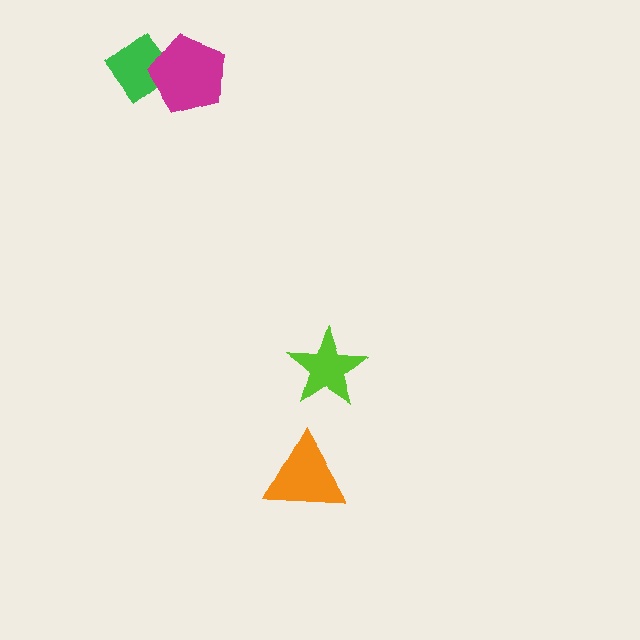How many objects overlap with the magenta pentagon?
1 object overlaps with the magenta pentagon.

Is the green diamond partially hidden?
Yes, it is partially covered by another shape.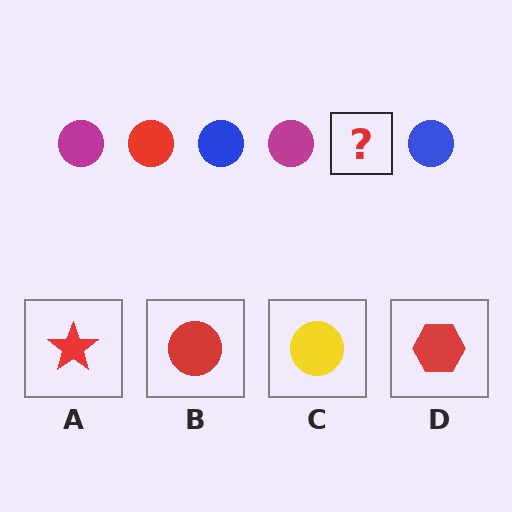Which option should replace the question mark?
Option B.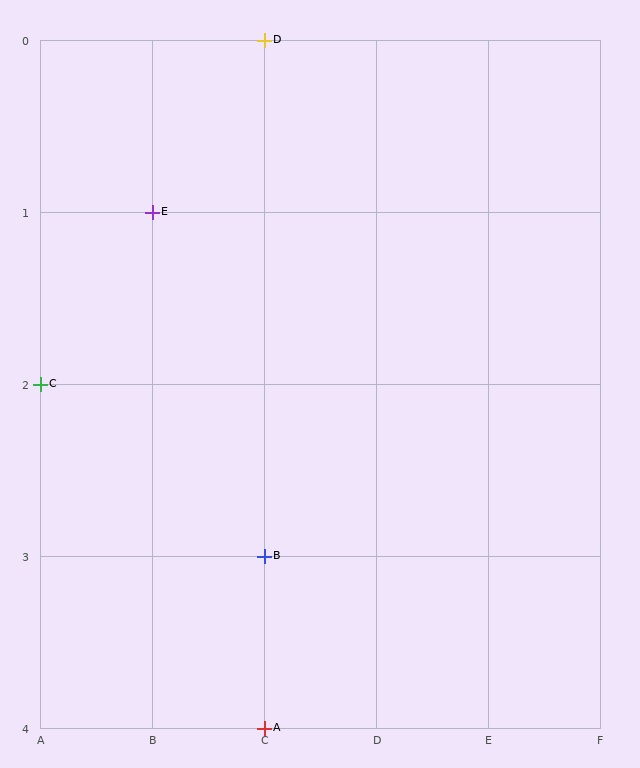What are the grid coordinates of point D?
Point D is at grid coordinates (C, 0).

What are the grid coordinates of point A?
Point A is at grid coordinates (C, 4).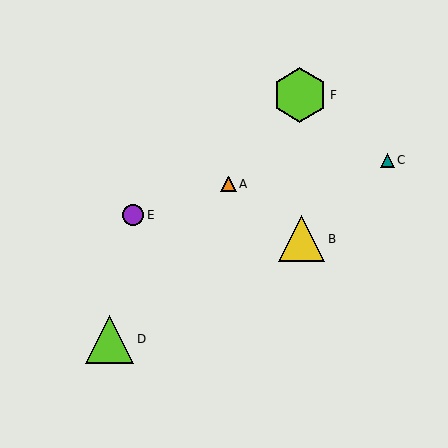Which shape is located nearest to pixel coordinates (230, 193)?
The orange triangle (labeled A) at (228, 184) is nearest to that location.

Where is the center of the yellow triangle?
The center of the yellow triangle is at (302, 239).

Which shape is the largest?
The lime hexagon (labeled F) is the largest.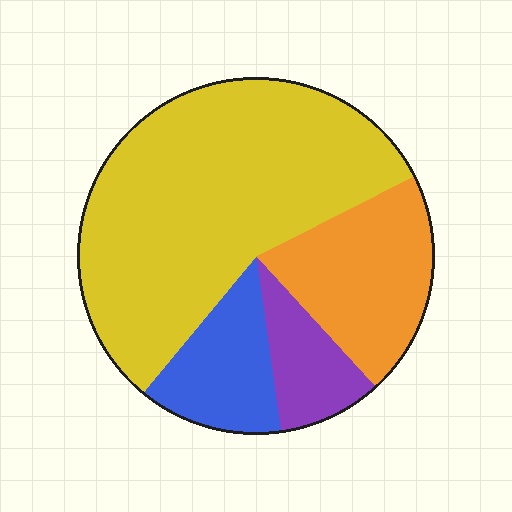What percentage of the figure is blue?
Blue covers around 15% of the figure.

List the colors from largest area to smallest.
From largest to smallest: yellow, orange, blue, purple.